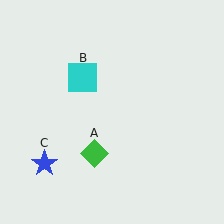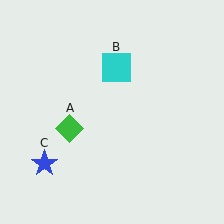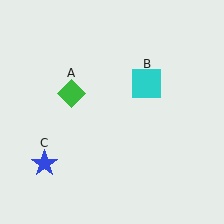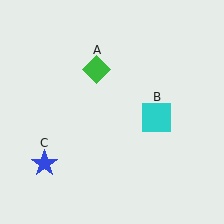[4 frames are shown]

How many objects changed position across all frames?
2 objects changed position: green diamond (object A), cyan square (object B).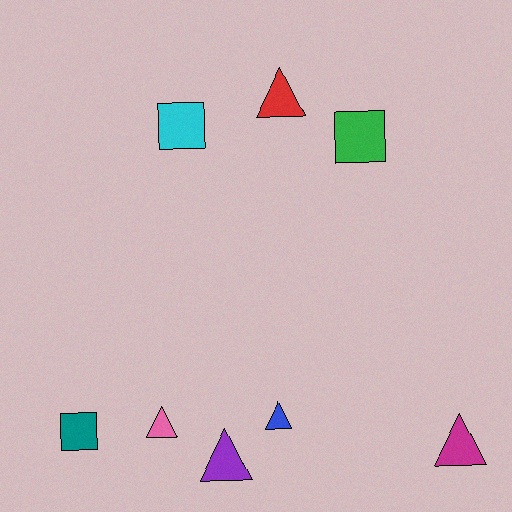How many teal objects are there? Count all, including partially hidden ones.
There is 1 teal object.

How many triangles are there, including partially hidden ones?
There are 5 triangles.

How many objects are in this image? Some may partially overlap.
There are 8 objects.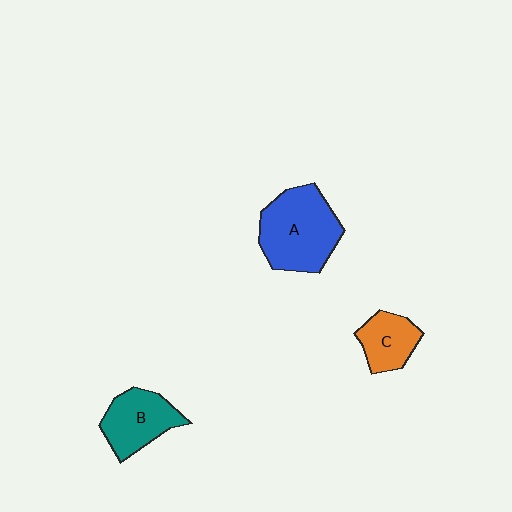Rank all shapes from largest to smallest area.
From largest to smallest: A (blue), B (teal), C (orange).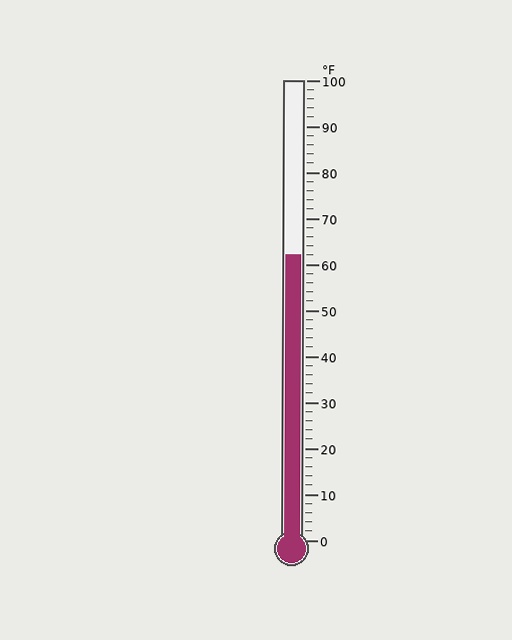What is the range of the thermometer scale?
The thermometer scale ranges from 0°F to 100°F.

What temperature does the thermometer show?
The thermometer shows approximately 62°F.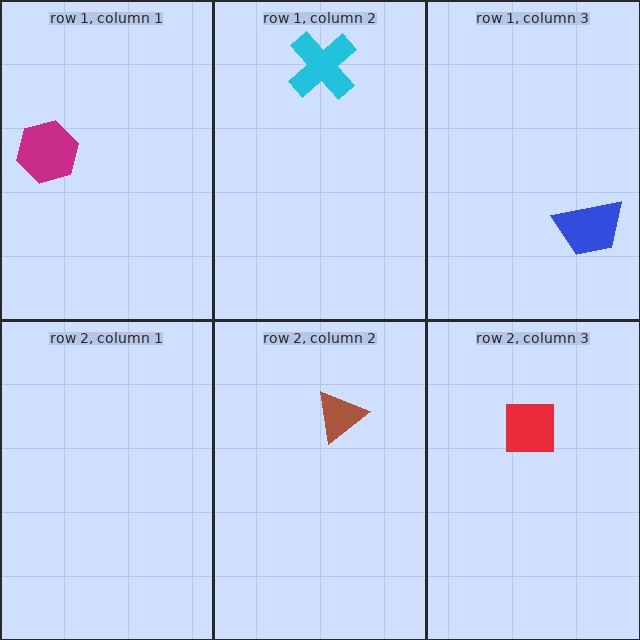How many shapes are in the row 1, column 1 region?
1.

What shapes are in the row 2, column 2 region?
The brown triangle.